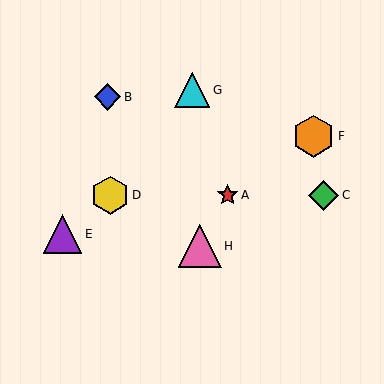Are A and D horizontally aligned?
Yes, both are at y≈195.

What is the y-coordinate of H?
Object H is at y≈246.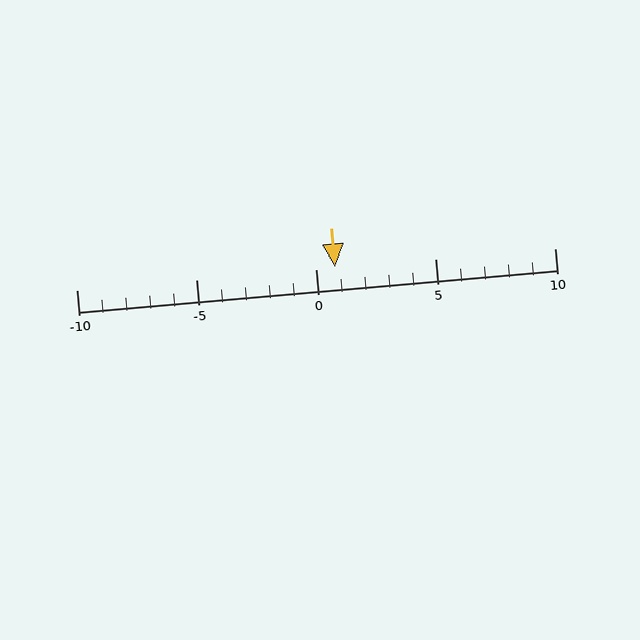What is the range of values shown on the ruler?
The ruler shows values from -10 to 10.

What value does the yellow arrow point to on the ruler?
The yellow arrow points to approximately 1.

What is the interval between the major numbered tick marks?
The major tick marks are spaced 5 units apart.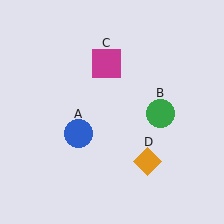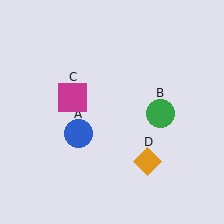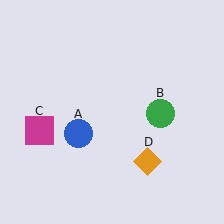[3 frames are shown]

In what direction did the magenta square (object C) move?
The magenta square (object C) moved down and to the left.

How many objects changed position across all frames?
1 object changed position: magenta square (object C).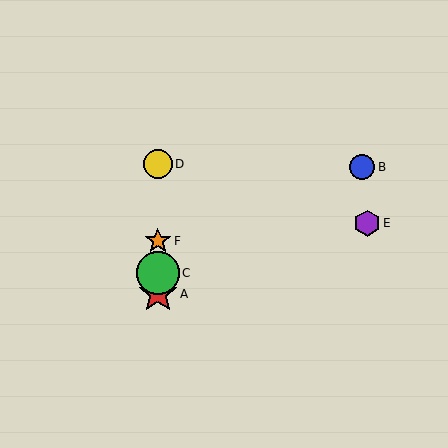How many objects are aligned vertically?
4 objects (A, C, D, F) are aligned vertically.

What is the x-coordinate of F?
Object F is at x≈158.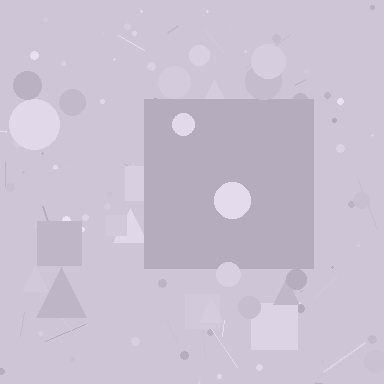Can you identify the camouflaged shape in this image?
The camouflaged shape is a square.